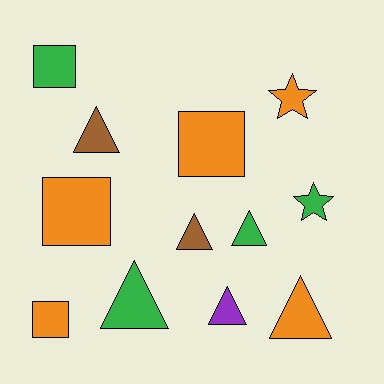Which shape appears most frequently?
Triangle, with 6 objects.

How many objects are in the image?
There are 12 objects.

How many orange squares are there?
There are 3 orange squares.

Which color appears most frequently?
Orange, with 5 objects.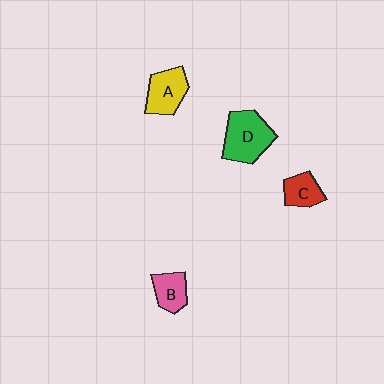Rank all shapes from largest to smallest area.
From largest to smallest: D (green), A (yellow), B (pink), C (red).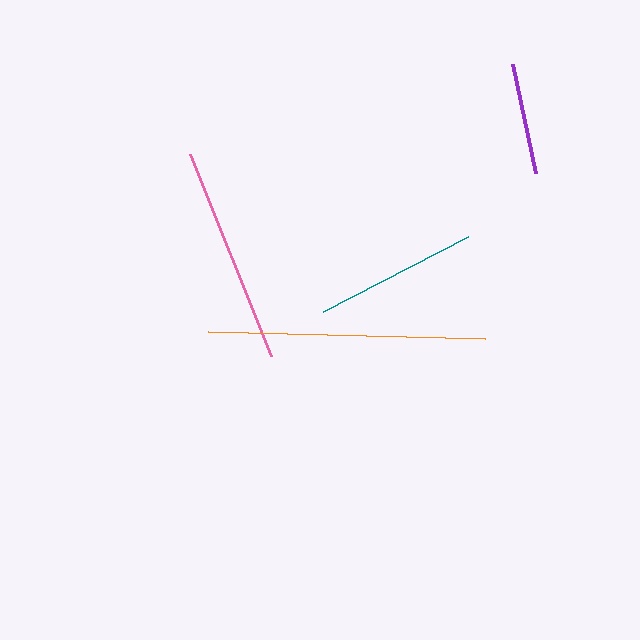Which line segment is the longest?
The orange line is the longest at approximately 278 pixels.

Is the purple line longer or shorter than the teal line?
The teal line is longer than the purple line.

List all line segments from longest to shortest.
From longest to shortest: orange, pink, teal, purple.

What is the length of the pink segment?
The pink segment is approximately 217 pixels long.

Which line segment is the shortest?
The purple line is the shortest at approximately 111 pixels.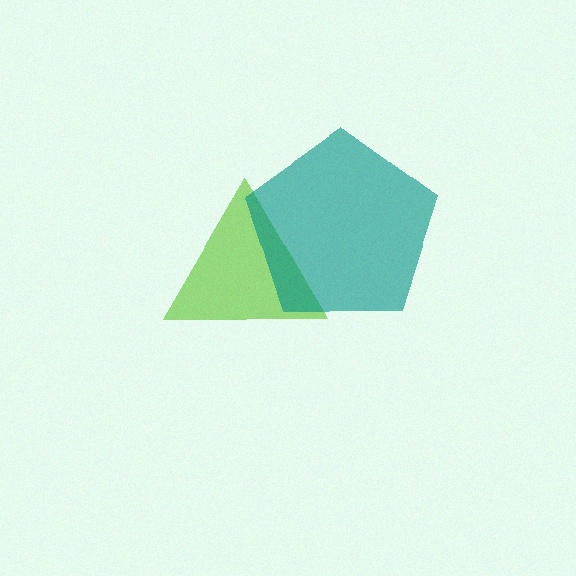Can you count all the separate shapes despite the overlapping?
Yes, there are 2 separate shapes.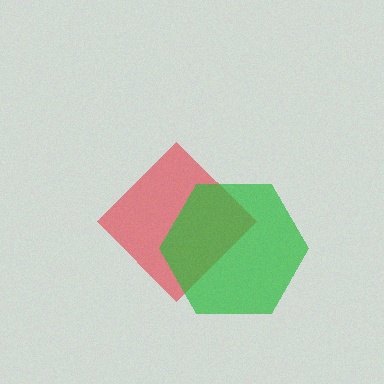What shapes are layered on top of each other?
The layered shapes are: a red diamond, a green hexagon.